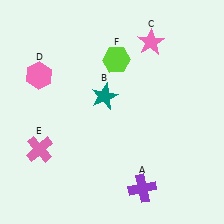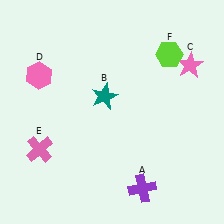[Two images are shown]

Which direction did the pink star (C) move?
The pink star (C) moved right.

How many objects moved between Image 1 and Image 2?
2 objects moved between the two images.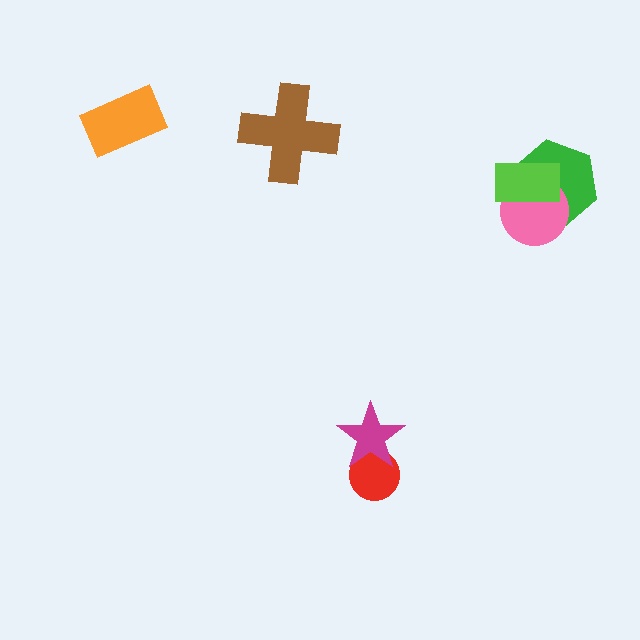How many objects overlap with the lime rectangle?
2 objects overlap with the lime rectangle.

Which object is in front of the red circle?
The magenta star is in front of the red circle.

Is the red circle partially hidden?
Yes, it is partially covered by another shape.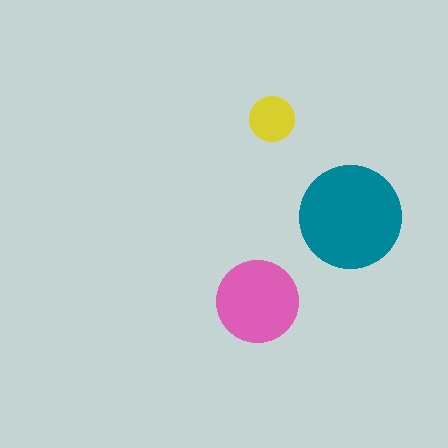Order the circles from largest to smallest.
the teal one, the pink one, the yellow one.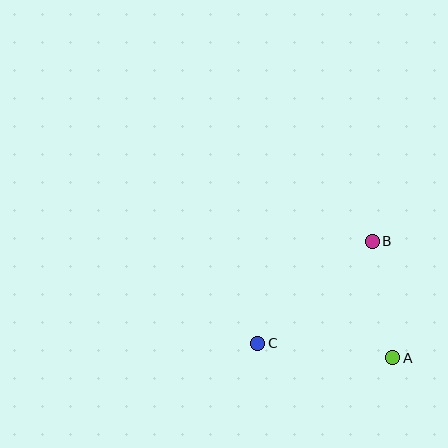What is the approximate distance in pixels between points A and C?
The distance between A and C is approximately 135 pixels.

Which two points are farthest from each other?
Points B and C are farthest from each other.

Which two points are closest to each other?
Points A and B are closest to each other.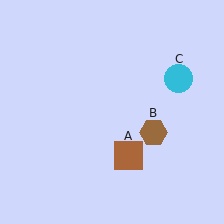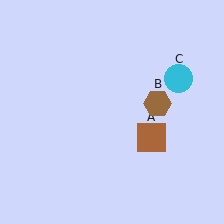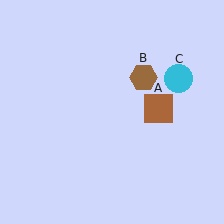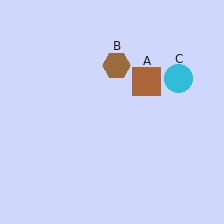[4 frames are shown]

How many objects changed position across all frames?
2 objects changed position: brown square (object A), brown hexagon (object B).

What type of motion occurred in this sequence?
The brown square (object A), brown hexagon (object B) rotated counterclockwise around the center of the scene.